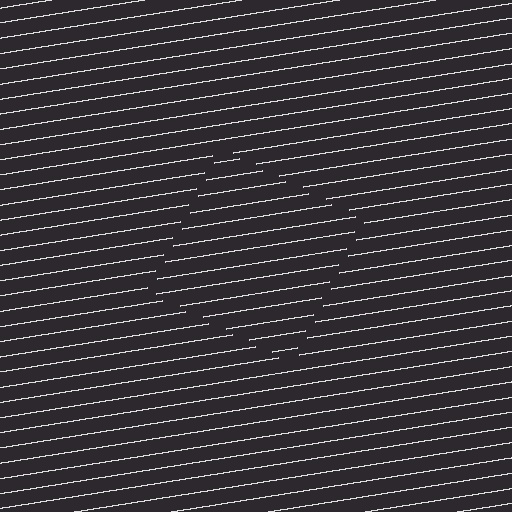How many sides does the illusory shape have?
4 sides — the line-ends trace a square.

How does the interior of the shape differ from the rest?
The interior of the shape contains the same grating, shifted by half a period — the contour is defined by the phase discontinuity where line-ends from the inner and outer gratings abut.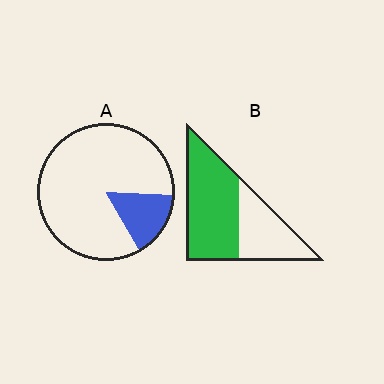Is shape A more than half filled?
No.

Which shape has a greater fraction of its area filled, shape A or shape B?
Shape B.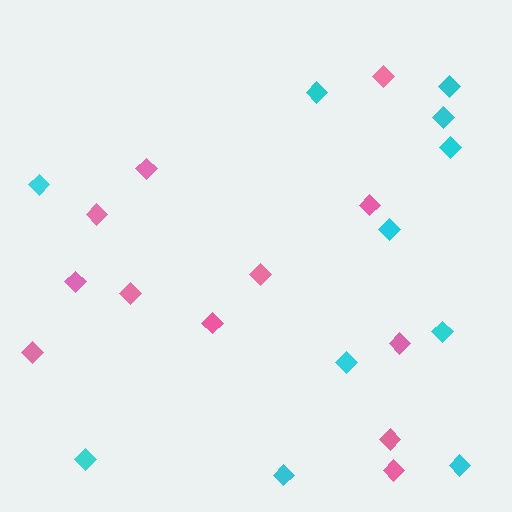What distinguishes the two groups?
There are 2 groups: one group of pink diamonds (12) and one group of cyan diamonds (11).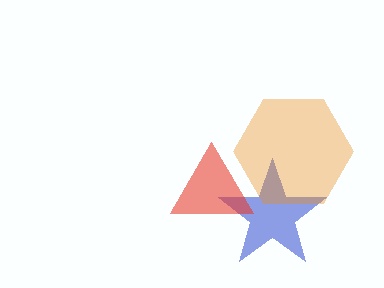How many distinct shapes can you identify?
There are 3 distinct shapes: a blue star, a red triangle, an orange hexagon.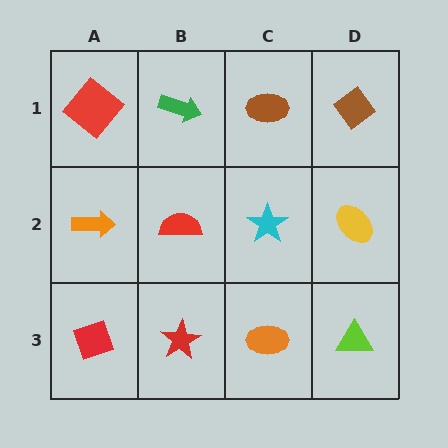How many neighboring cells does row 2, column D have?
3.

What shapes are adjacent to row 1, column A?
An orange arrow (row 2, column A), a green arrow (row 1, column B).